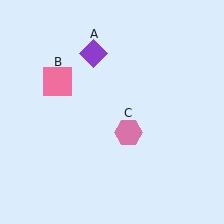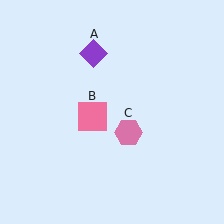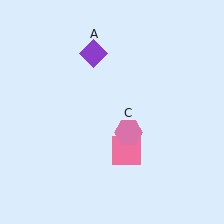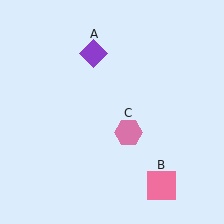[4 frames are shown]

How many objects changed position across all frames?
1 object changed position: pink square (object B).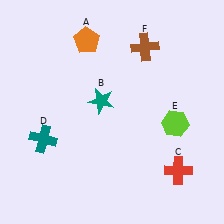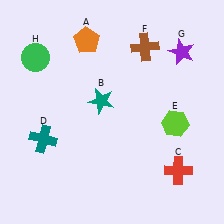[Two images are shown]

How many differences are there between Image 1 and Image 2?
There are 2 differences between the two images.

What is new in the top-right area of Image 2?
A purple star (G) was added in the top-right area of Image 2.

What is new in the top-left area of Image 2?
A green circle (H) was added in the top-left area of Image 2.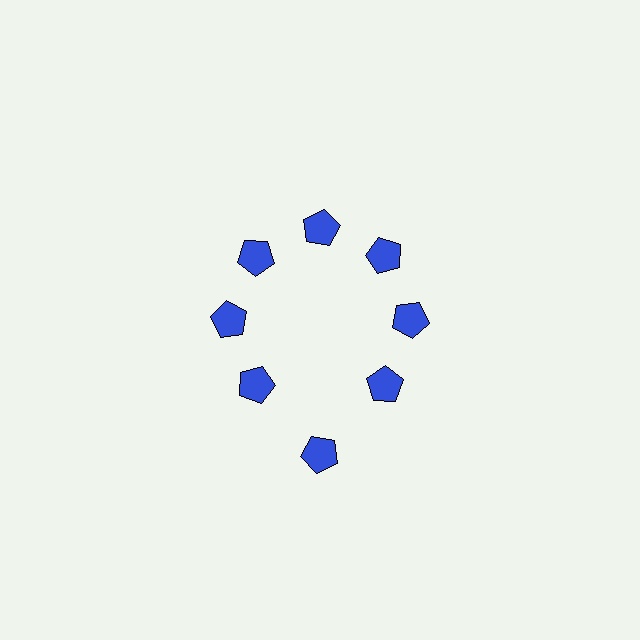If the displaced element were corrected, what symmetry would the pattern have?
It would have 8-fold rotational symmetry — the pattern would map onto itself every 45 degrees.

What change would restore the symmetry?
The symmetry would be restored by moving it inward, back onto the ring so that all 8 pentagons sit at equal angles and equal distance from the center.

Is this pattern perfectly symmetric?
No. The 8 blue pentagons are arranged in a ring, but one element near the 6 o'clock position is pushed outward from the center, breaking the 8-fold rotational symmetry.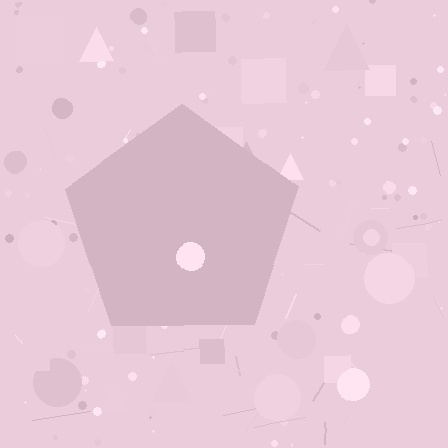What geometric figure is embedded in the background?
A pentagon is embedded in the background.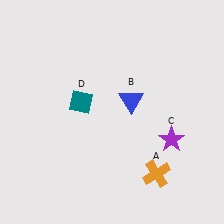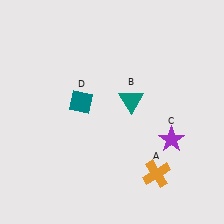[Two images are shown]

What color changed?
The triangle (B) changed from blue in Image 1 to teal in Image 2.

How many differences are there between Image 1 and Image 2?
There is 1 difference between the two images.